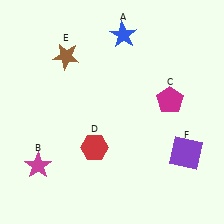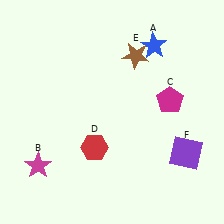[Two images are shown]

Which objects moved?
The objects that moved are: the blue star (A), the brown star (E).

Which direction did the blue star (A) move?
The blue star (A) moved right.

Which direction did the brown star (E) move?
The brown star (E) moved right.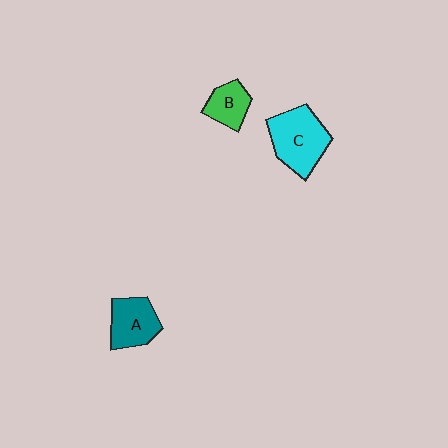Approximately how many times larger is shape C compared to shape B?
Approximately 1.9 times.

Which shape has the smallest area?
Shape B (green).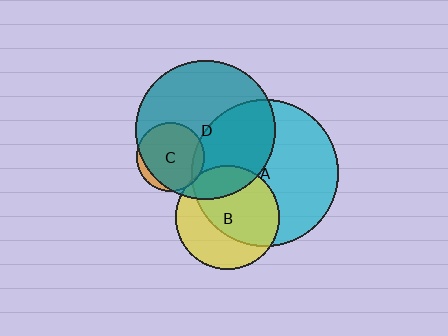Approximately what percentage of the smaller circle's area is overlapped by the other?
Approximately 90%.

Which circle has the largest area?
Circle A (cyan).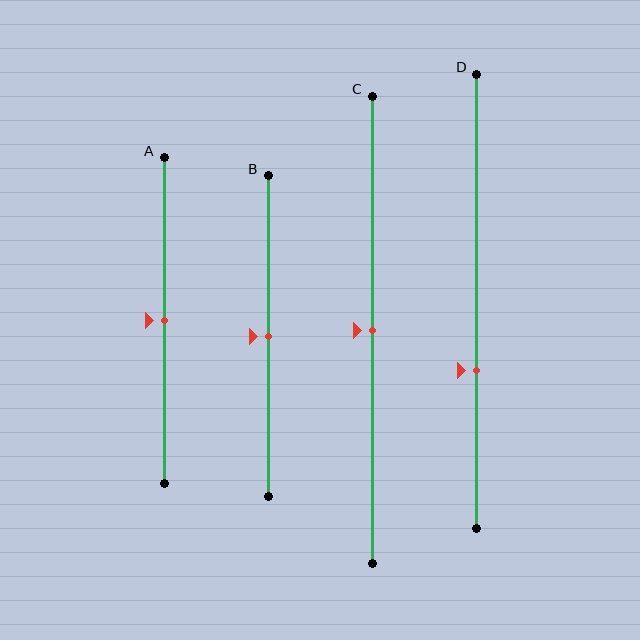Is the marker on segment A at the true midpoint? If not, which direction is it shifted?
Yes, the marker on segment A is at the true midpoint.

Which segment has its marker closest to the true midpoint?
Segment A has its marker closest to the true midpoint.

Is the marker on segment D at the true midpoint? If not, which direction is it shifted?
No, the marker on segment D is shifted downward by about 15% of the segment length.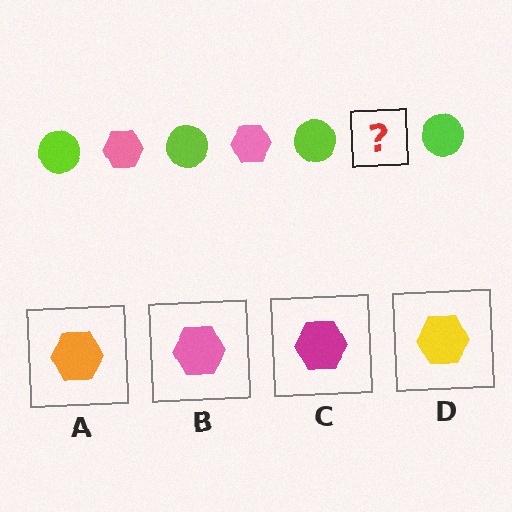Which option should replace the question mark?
Option B.